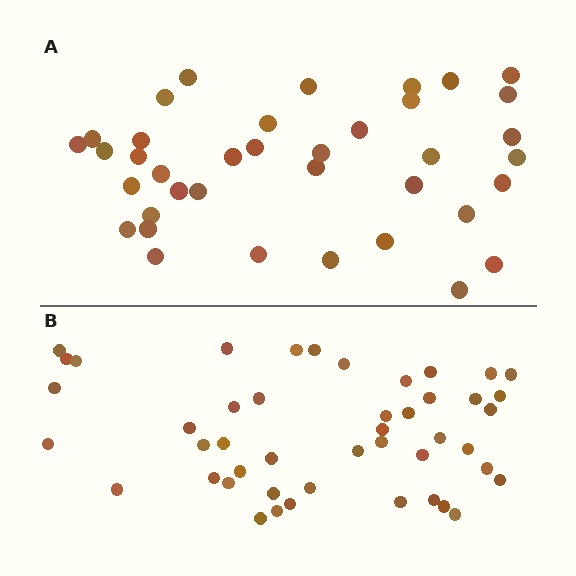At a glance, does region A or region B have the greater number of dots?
Region B (the bottom region) has more dots.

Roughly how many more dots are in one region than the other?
Region B has roughly 8 or so more dots than region A.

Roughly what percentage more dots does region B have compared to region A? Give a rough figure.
About 20% more.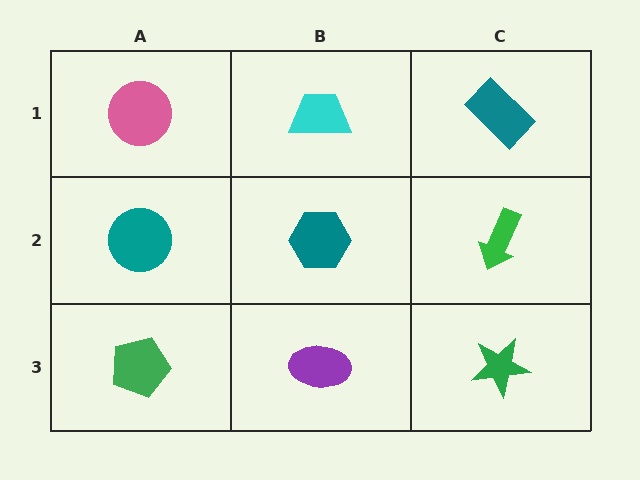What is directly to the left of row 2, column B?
A teal circle.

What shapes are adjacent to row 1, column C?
A green arrow (row 2, column C), a cyan trapezoid (row 1, column B).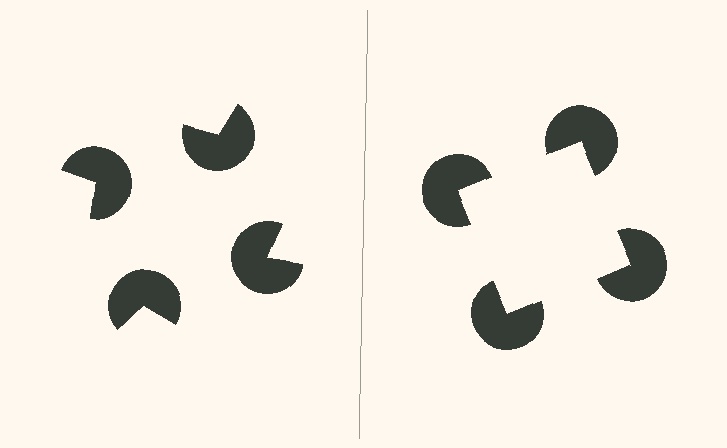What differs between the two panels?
The pac-man discs are positioned identically on both sides; only the wedge orientations differ. On the right they align to a square; on the left they are misaligned.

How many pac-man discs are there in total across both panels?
8 — 4 on each side.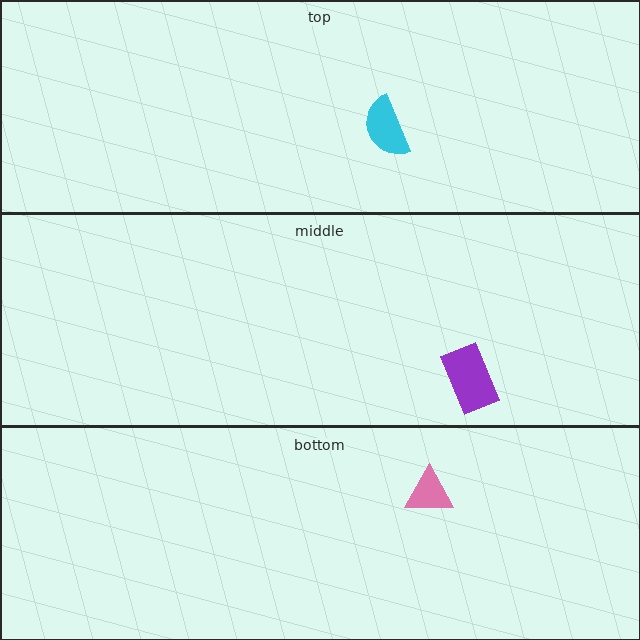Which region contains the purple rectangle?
The middle region.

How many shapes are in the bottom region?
1.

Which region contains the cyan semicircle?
The top region.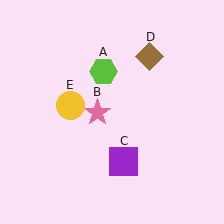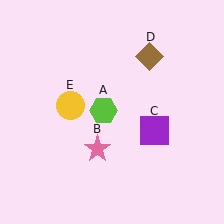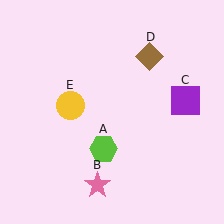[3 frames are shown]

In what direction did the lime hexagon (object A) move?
The lime hexagon (object A) moved down.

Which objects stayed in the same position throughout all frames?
Brown diamond (object D) and yellow circle (object E) remained stationary.